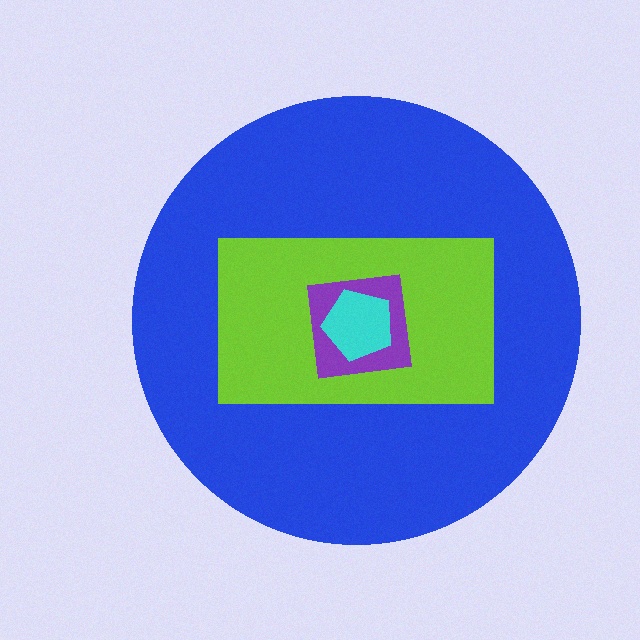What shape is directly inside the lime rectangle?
The purple square.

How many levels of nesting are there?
4.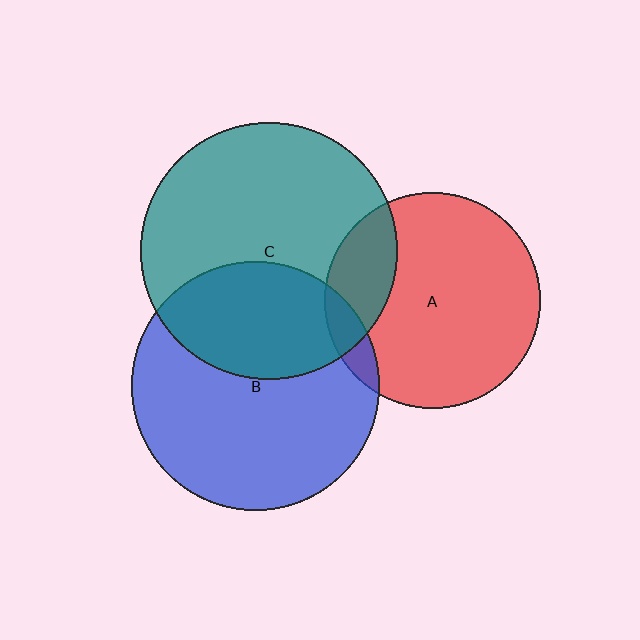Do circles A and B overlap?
Yes.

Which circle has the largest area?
Circle C (teal).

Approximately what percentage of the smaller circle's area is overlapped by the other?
Approximately 10%.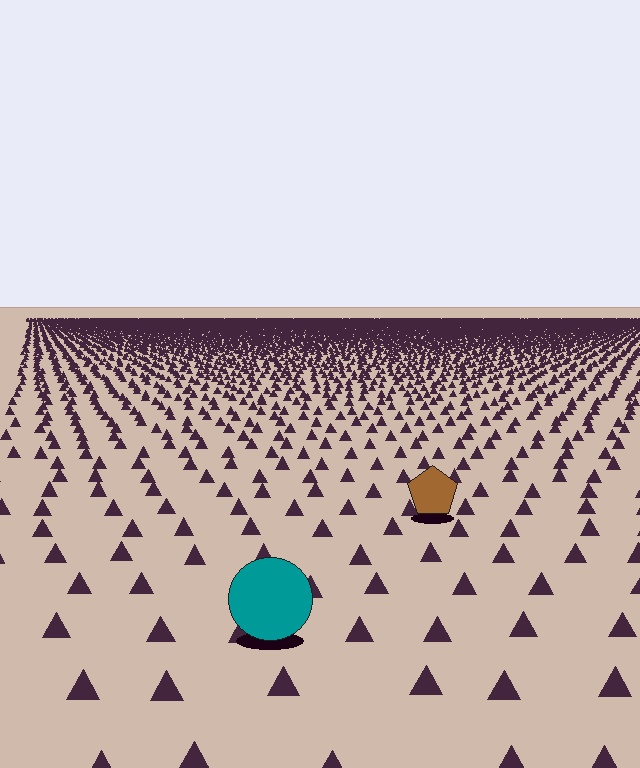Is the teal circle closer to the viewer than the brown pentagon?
Yes. The teal circle is closer — you can tell from the texture gradient: the ground texture is coarser near it.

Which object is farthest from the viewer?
The brown pentagon is farthest from the viewer. It appears smaller and the ground texture around it is denser.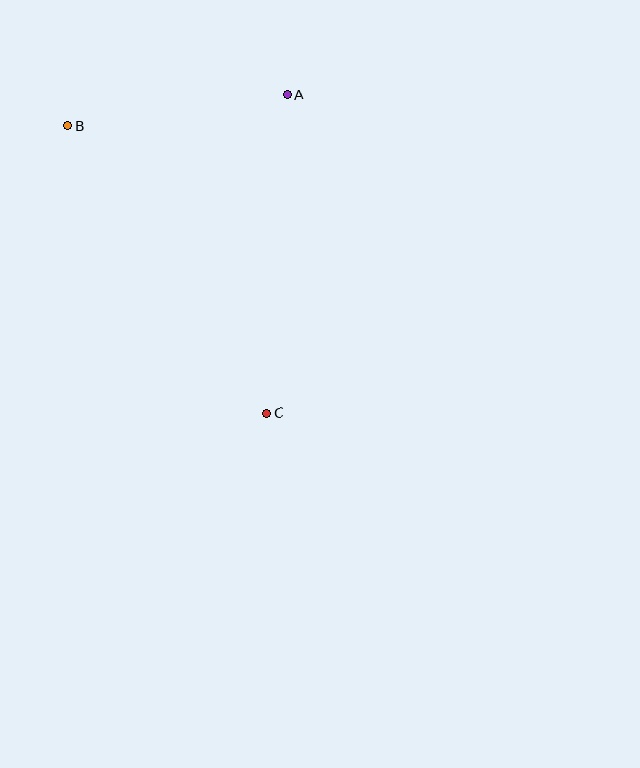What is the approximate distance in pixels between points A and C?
The distance between A and C is approximately 319 pixels.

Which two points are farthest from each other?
Points B and C are farthest from each other.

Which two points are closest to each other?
Points A and B are closest to each other.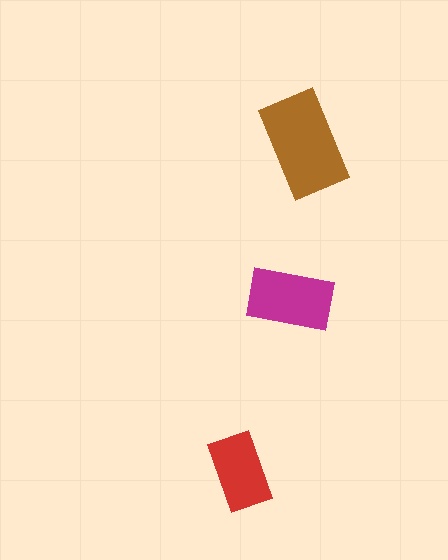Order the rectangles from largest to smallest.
the brown one, the magenta one, the red one.